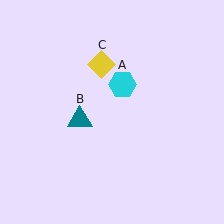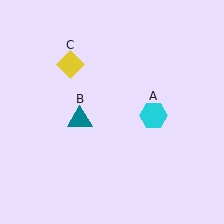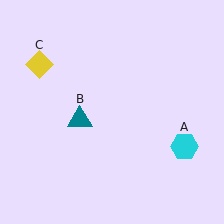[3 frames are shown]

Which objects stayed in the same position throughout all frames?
Teal triangle (object B) remained stationary.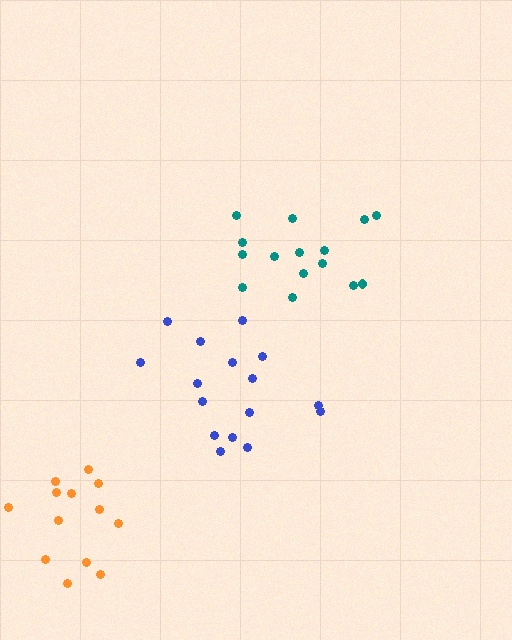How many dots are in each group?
Group 1: 15 dots, Group 2: 13 dots, Group 3: 16 dots (44 total).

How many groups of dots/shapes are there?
There are 3 groups.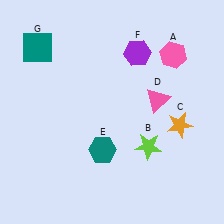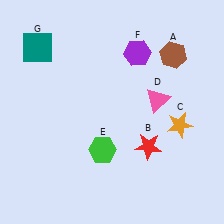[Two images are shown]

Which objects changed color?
A changed from pink to brown. B changed from lime to red. E changed from teal to green.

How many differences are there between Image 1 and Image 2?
There are 3 differences between the two images.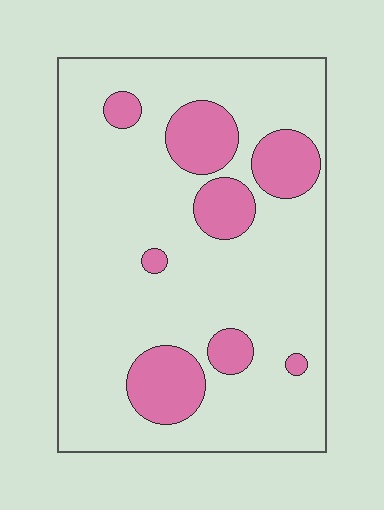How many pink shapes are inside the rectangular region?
8.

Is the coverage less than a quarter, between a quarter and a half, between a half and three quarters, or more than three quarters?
Less than a quarter.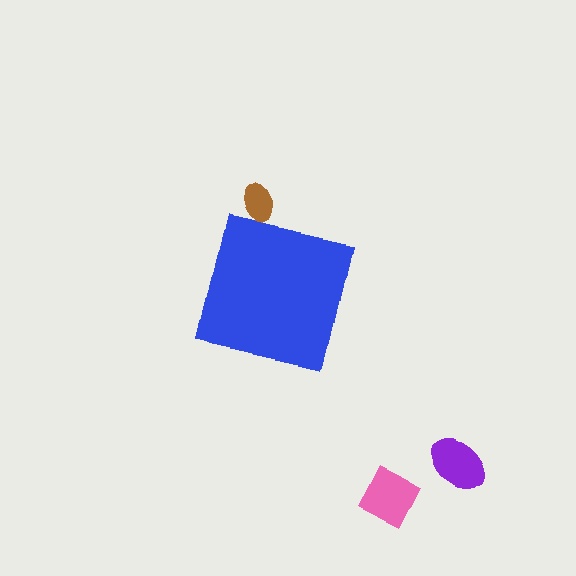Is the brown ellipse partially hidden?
Yes, the brown ellipse is partially hidden behind the blue square.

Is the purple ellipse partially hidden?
No, the purple ellipse is fully visible.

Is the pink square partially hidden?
No, the pink square is fully visible.